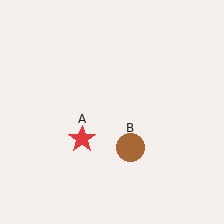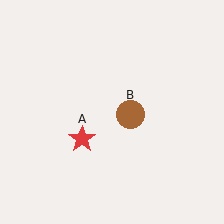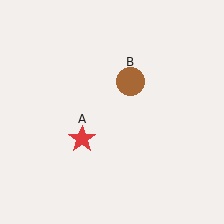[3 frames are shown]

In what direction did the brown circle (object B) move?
The brown circle (object B) moved up.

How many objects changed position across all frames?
1 object changed position: brown circle (object B).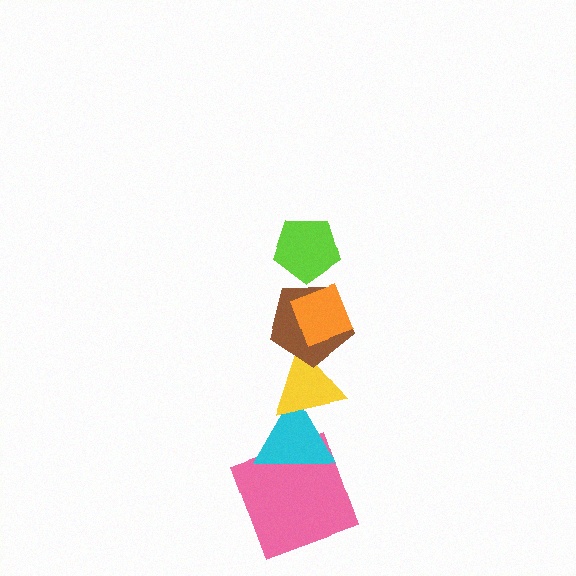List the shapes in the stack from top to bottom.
From top to bottom: the lime pentagon, the orange diamond, the brown pentagon, the yellow triangle, the cyan triangle, the pink square.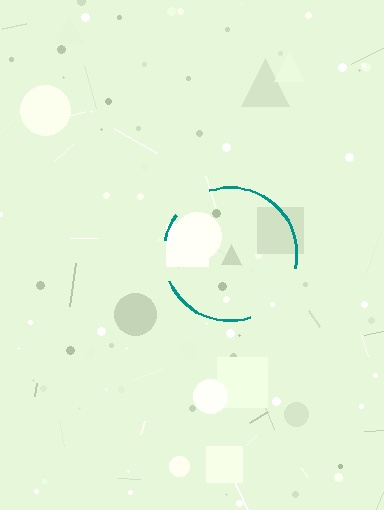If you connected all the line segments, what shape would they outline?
They would outline a circle.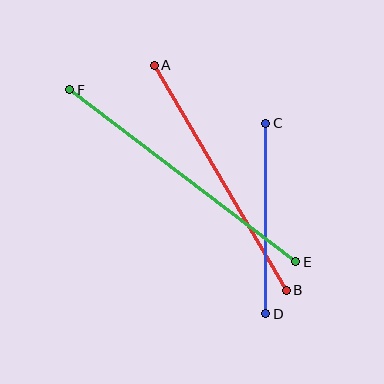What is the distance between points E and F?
The distance is approximately 284 pixels.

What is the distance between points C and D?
The distance is approximately 191 pixels.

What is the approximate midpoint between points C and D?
The midpoint is at approximately (266, 218) pixels.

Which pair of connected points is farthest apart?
Points E and F are farthest apart.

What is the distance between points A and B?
The distance is approximately 261 pixels.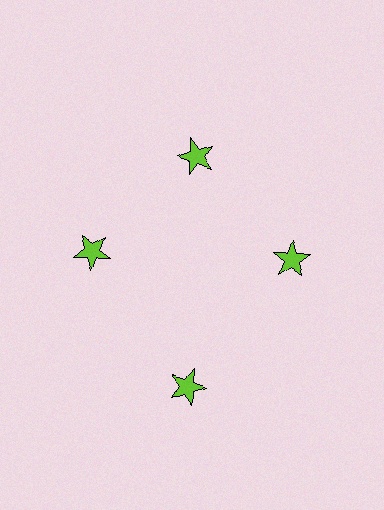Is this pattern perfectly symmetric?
No. The 4 lime stars are arranged in a ring, but one element near the 6 o'clock position is pushed outward from the center, breaking the 4-fold rotational symmetry.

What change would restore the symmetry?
The symmetry would be restored by moving it inward, back onto the ring so that all 4 stars sit at equal angles and equal distance from the center.